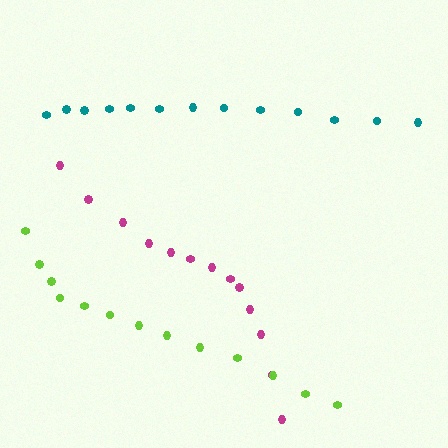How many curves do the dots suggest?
There are 3 distinct paths.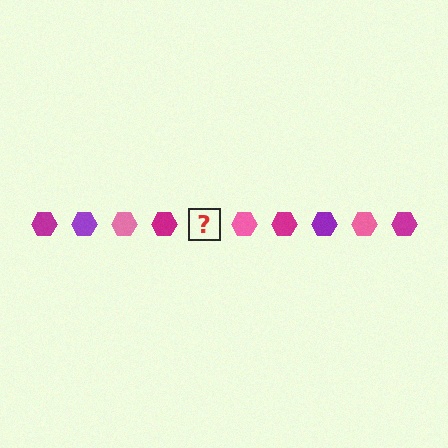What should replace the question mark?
The question mark should be replaced with a purple hexagon.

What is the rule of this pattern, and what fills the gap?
The rule is that the pattern cycles through magenta, purple, pink hexagons. The gap should be filled with a purple hexagon.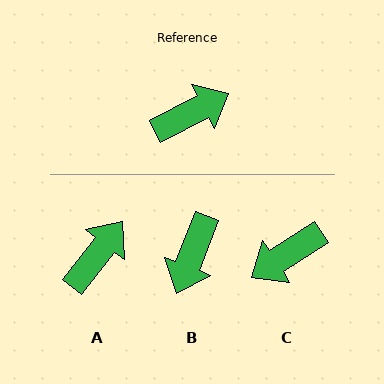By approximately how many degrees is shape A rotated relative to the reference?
Approximately 25 degrees counter-clockwise.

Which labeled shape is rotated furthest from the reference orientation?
C, about 174 degrees away.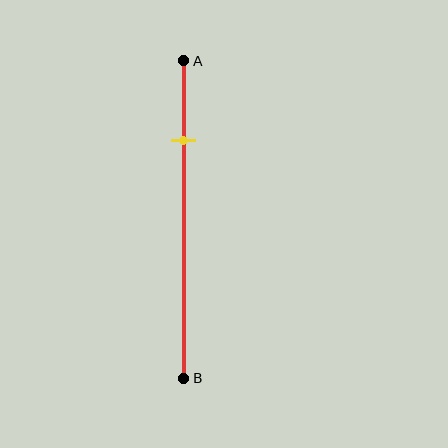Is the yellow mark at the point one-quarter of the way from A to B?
Yes, the mark is approximately at the one-quarter point.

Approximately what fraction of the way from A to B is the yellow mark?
The yellow mark is approximately 25% of the way from A to B.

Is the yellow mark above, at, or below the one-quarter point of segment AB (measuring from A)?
The yellow mark is approximately at the one-quarter point of segment AB.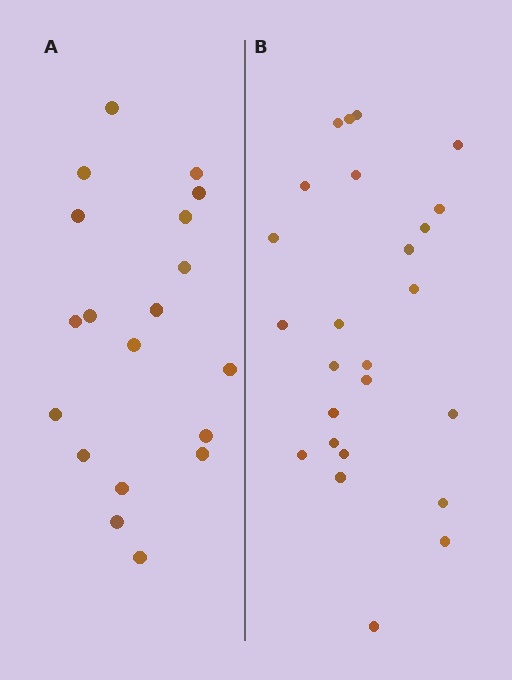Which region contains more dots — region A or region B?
Region B (the right region) has more dots.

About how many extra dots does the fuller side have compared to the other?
Region B has about 6 more dots than region A.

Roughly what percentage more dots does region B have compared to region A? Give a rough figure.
About 30% more.